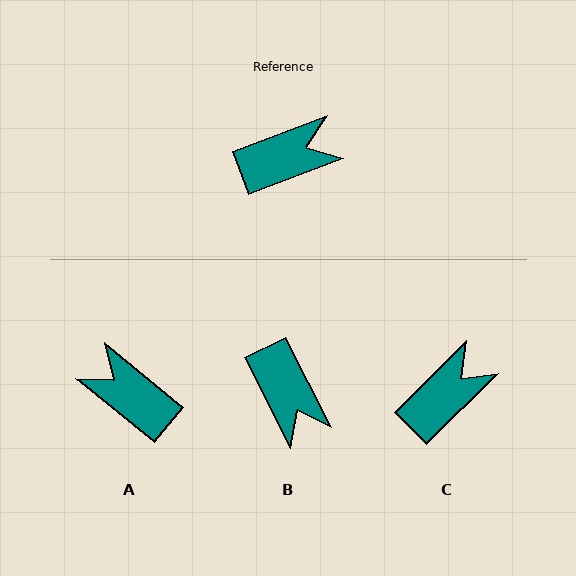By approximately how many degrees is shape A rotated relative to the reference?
Approximately 120 degrees counter-clockwise.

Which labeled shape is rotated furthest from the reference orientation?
A, about 120 degrees away.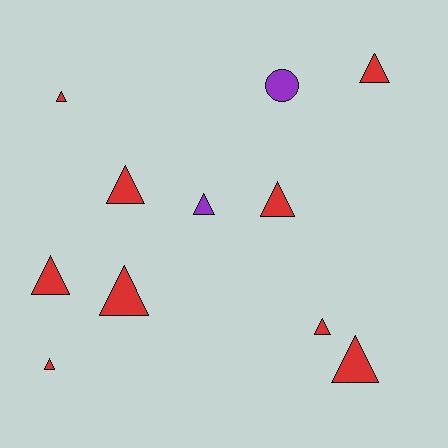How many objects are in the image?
There are 11 objects.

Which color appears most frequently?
Red, with 9 objects.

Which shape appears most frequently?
Triangle, with 10 objects.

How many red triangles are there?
There are 9 red triangles.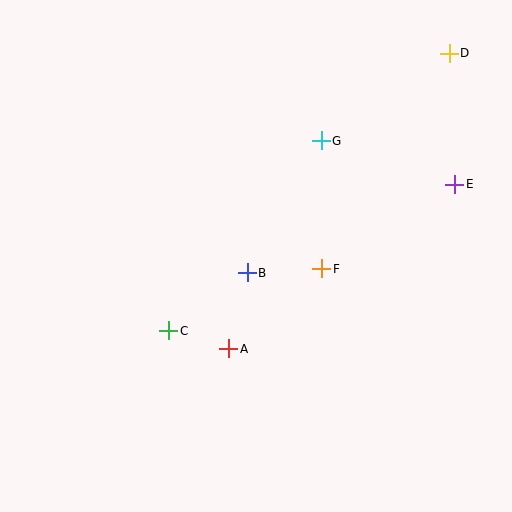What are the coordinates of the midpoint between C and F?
The midpoint between C and F is at (245, 300).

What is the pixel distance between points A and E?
The distance between A and E is 280 pixels.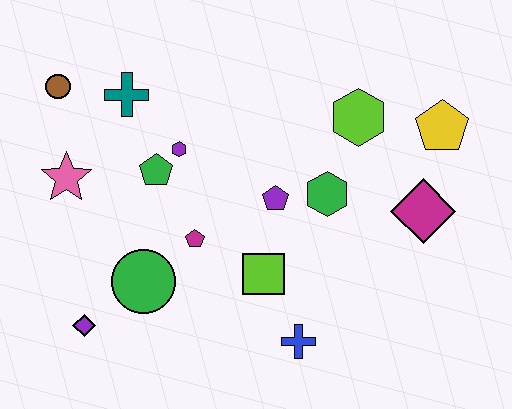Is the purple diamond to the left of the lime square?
Yes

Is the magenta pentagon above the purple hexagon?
No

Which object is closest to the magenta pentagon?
The green circle is closest to the magenta pentagon.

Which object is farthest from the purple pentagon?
The brown circle is farthest from the purple pentagon.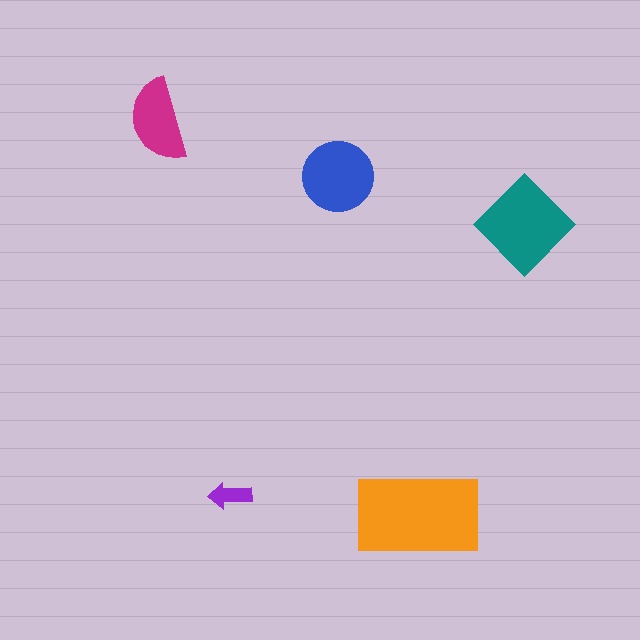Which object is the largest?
The orange rectangle.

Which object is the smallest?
The purple arrow.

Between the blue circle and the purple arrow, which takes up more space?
The blue circle.